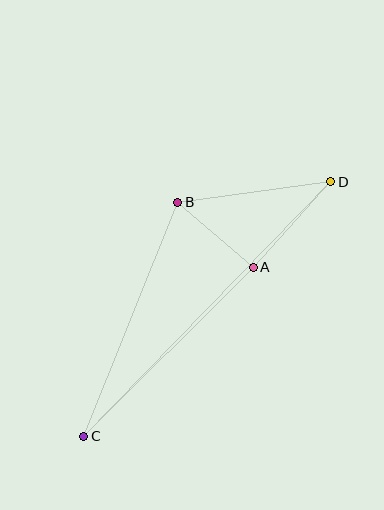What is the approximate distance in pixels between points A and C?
The distance between A and C is approximately 240 pixels.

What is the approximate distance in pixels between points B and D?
The distance between B and D is approximately 154 pixels.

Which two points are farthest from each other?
Points C and D are farthest from each other.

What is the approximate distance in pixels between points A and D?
The distance between A and D is approximately 115 pixels.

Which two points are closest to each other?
Points A and B are closest to each other.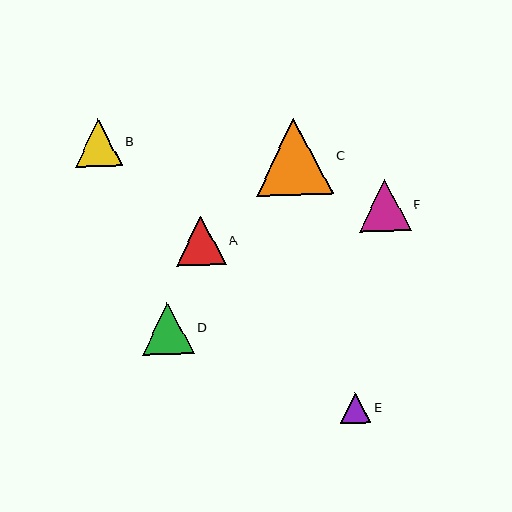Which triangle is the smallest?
Triangle E is the smallest with a size of approximately 30 pixels.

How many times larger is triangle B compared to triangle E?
Triangle B is approximately 1.6 times the size of triangle E.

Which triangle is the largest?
Triangle C is the largest with a size of approximately 77 pixels.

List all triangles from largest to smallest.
From largest to smallest: C, D, F, A, B, E.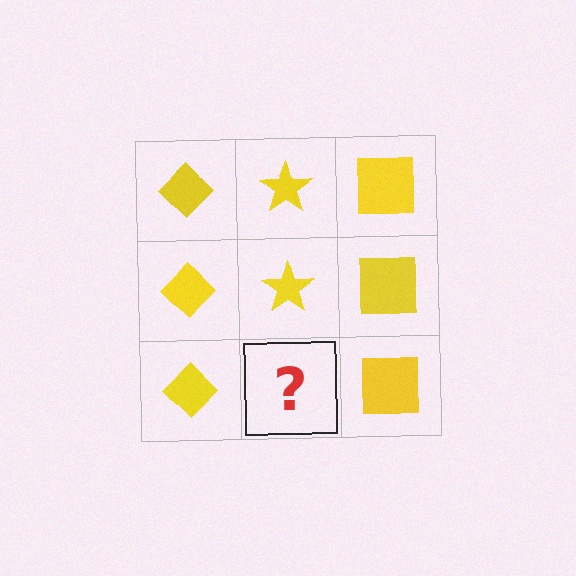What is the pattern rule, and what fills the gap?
The rule is that each column has a consistent shape. The gap should be filled with a yellow star.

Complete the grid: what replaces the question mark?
The question mark should be replaced with a yellow star.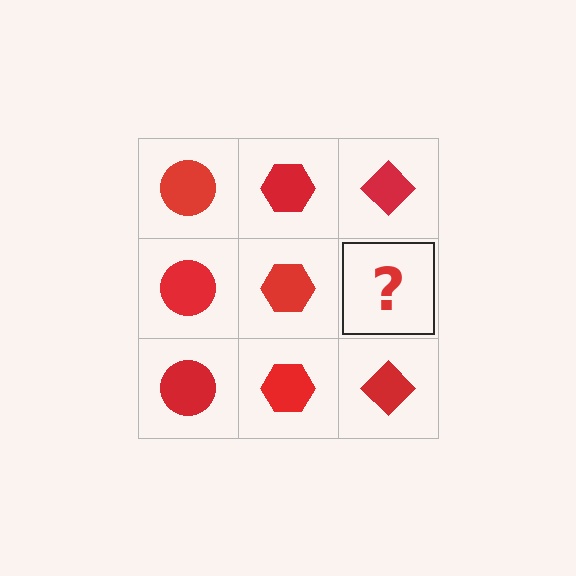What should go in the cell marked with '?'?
The missing cell should contain a red diamond.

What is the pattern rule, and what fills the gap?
The rule is that each column has a consistent shape. The gap should be filled with a red diamond.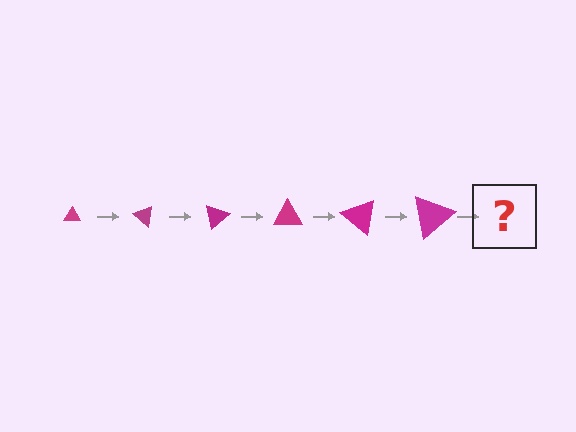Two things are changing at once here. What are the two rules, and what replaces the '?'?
The two rules are that the triangle grows larger each step and it rotates 40 degrees each step. The '?' should be a triangle, larger than the previous one and rotated 240 degrees from the start.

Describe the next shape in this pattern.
It should be a triangle, larger than the previous one and rotated 240 degrees from the start.